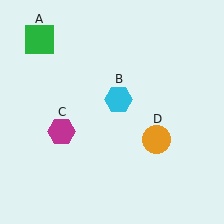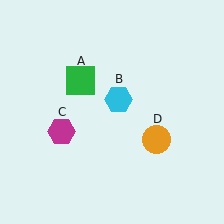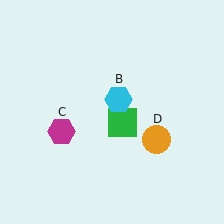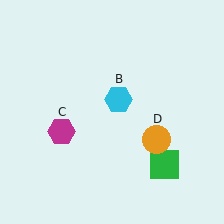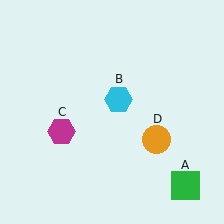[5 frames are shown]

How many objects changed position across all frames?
1 object changed position: green square (object A).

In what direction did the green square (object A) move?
The green square (object A) moved down and to the right.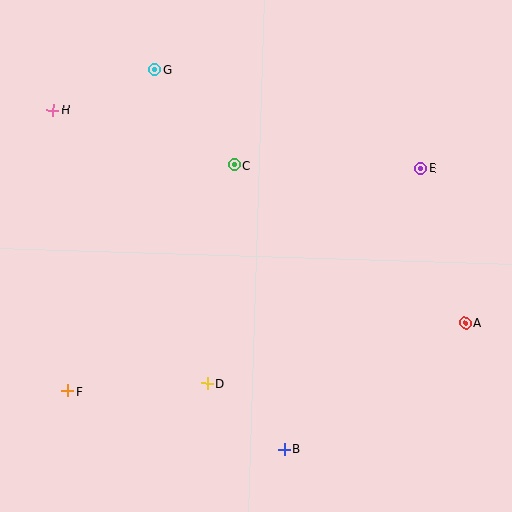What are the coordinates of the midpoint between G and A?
The midpoint between G and A is at (310, 196).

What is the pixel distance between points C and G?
The distance between C and G is 124 pixels.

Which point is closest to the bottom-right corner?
Point A is closest to the bottom-right corner.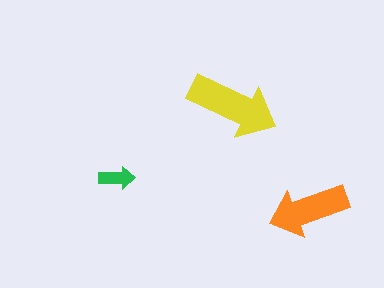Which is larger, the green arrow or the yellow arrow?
The yellow one.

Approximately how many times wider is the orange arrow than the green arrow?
About 2 times wider.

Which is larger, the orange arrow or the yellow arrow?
The yellow one.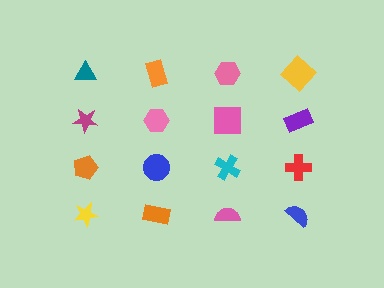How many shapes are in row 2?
4 shapes.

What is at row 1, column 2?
An orange rectangle.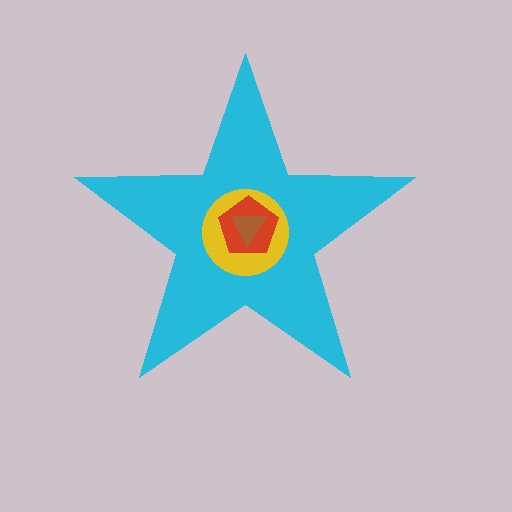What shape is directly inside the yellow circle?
The red pentagon.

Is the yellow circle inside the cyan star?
Yes.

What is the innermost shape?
The brown triangle.